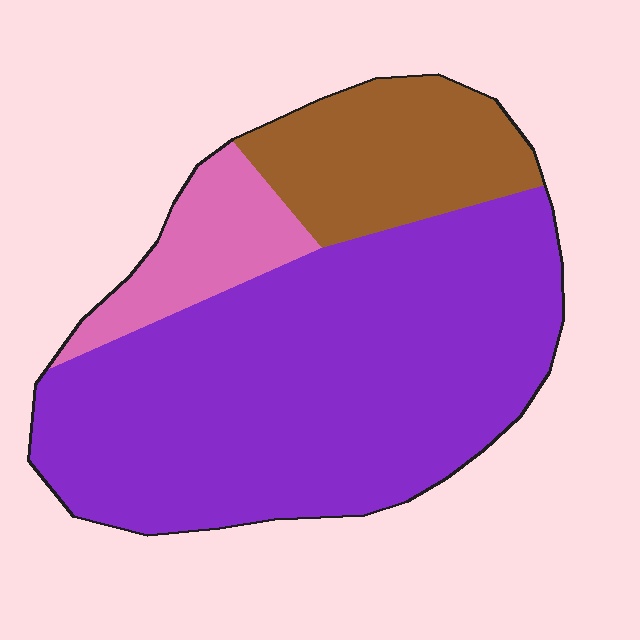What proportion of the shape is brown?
Brown takes up about one fifth (1/5) of the shape.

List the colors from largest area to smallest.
From largest to smallest: purple, brown, pink.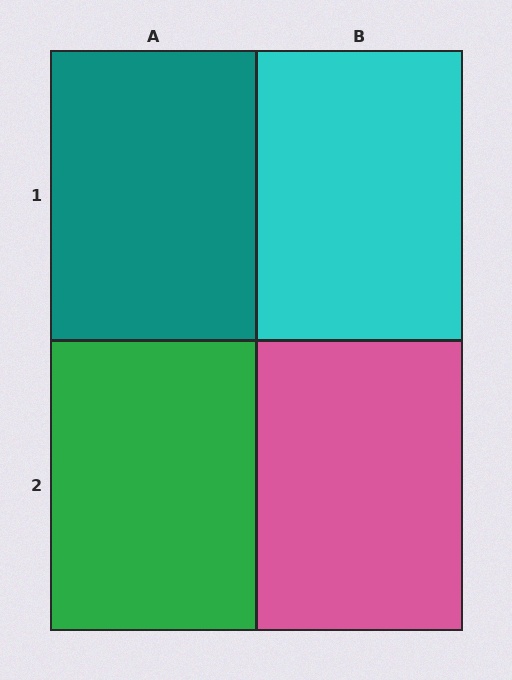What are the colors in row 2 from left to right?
Green, pink.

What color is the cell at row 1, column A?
Teal.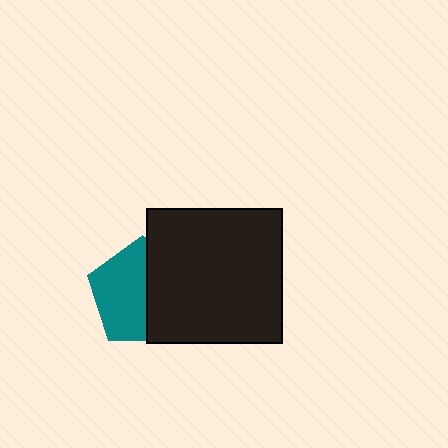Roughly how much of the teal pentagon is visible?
About half of it is visible (roughly 54%).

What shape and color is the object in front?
The object in front is a black square.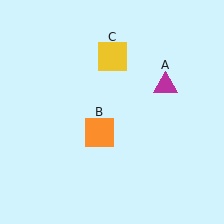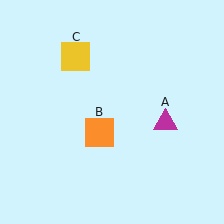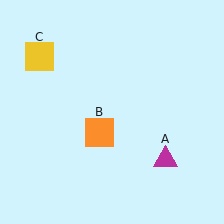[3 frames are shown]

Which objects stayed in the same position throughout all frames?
Orange square (object B) remained stationary.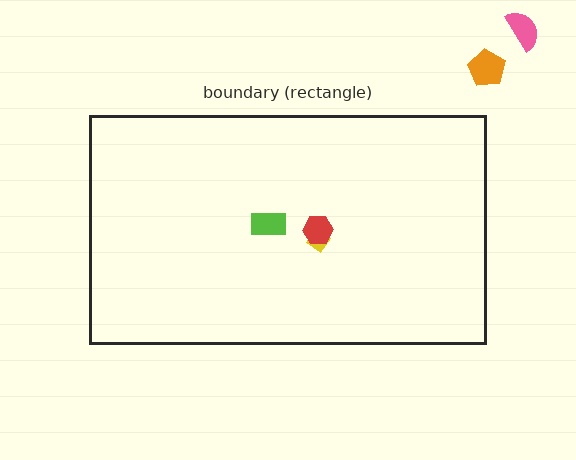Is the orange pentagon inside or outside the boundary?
Outside.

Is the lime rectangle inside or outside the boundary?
Inside.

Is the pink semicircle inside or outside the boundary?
Outside.